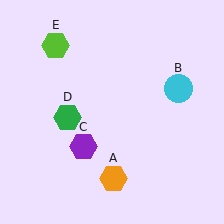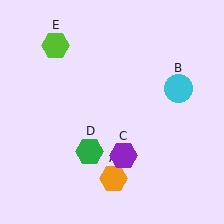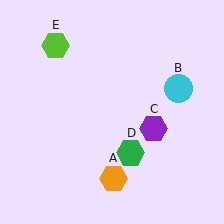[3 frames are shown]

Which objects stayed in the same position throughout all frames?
Orange hexagon (object A) and cyan circle (object B) and lime hexagon (object E) remained stationary.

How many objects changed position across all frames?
2 objects changed position: purple hexagon (object C), green hexagon (object D).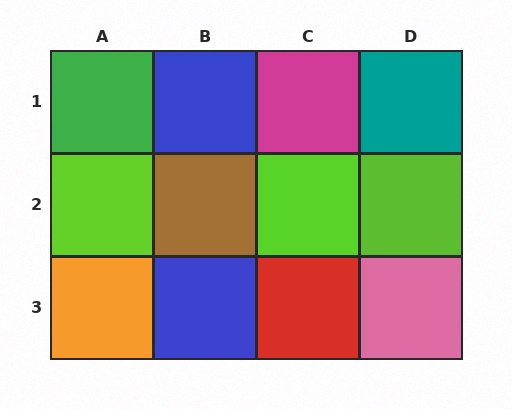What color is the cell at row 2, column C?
Lime.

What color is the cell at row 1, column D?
Teal.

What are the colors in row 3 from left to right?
Orange, blue, red, pink.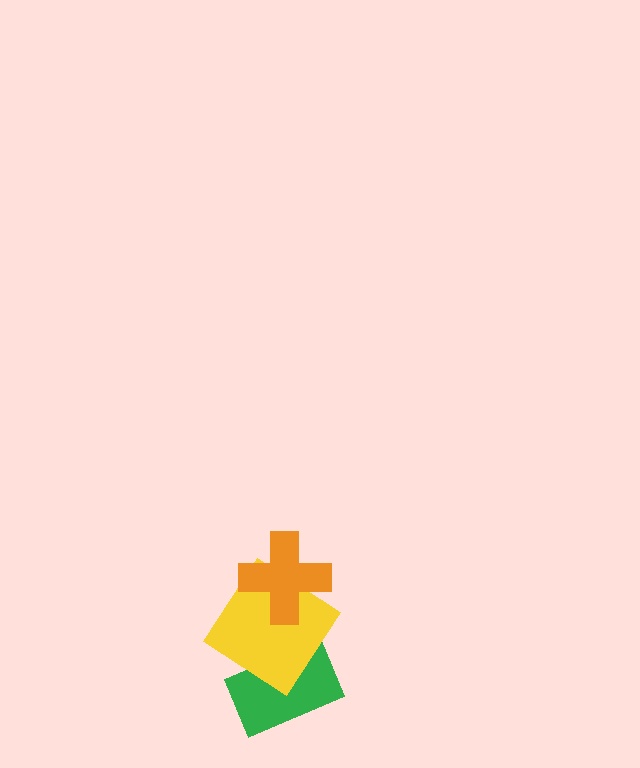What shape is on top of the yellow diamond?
The orange cross is on top of the yellow diamond.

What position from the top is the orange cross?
The orange cross is 1st from the top.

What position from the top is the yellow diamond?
The yellow diamond is 2nd from the top.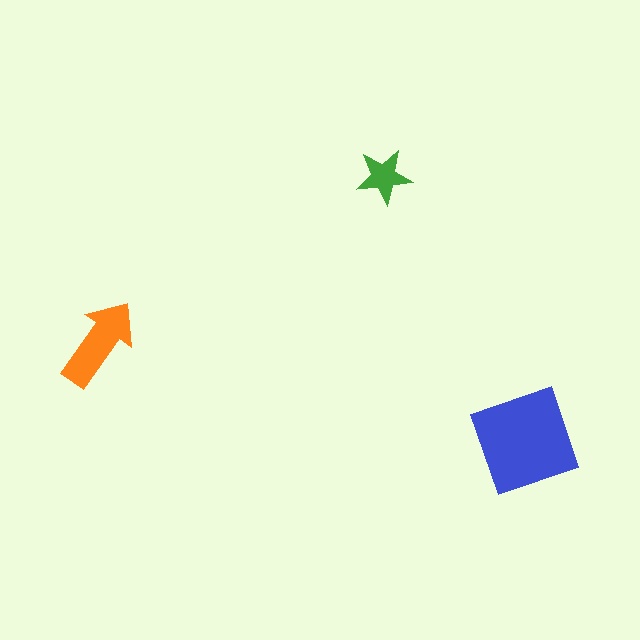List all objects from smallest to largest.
The green star, the orange arrow, the blue diamond.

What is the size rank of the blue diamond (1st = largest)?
1st.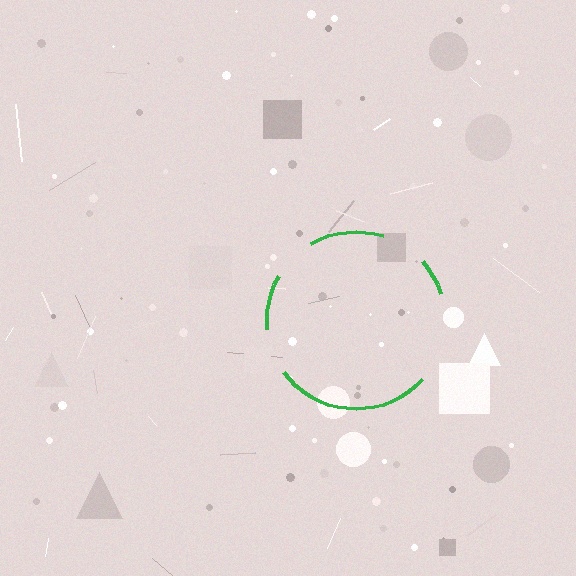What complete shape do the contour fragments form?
The contour fragments form a circle.